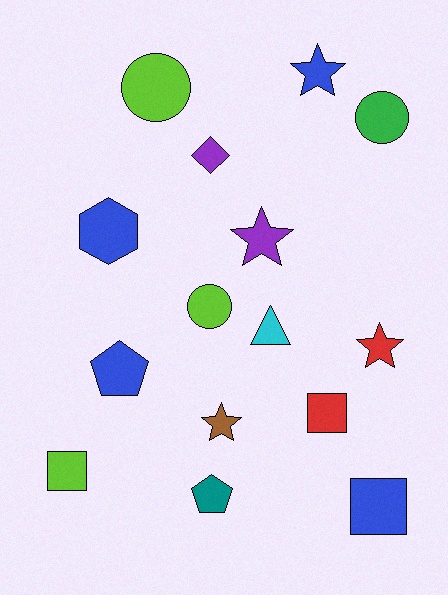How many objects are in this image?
There are 15 objects.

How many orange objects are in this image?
There are no orange objects.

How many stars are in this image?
There are 4 stars.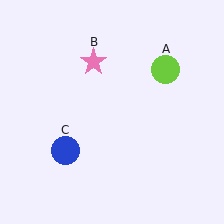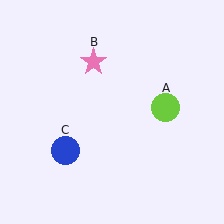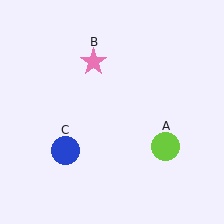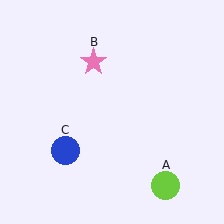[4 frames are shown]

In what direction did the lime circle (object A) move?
The lime circle (object A) moved down.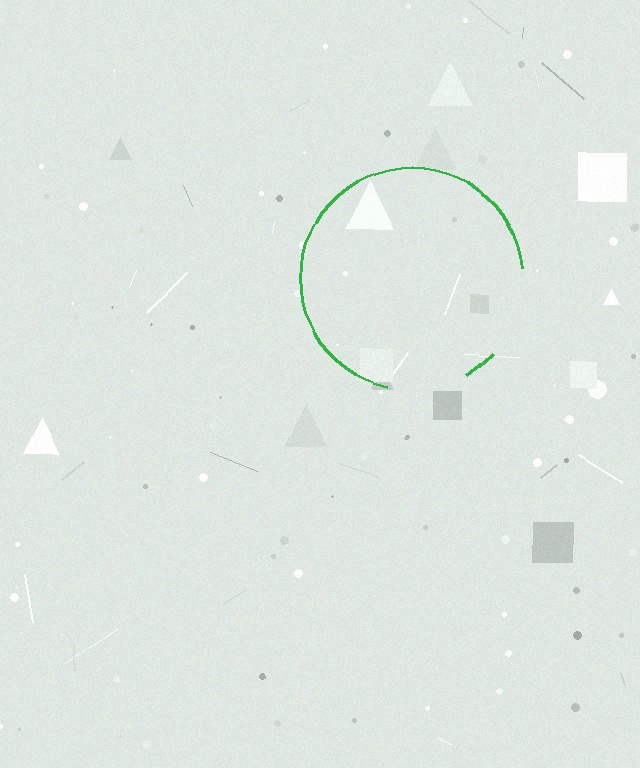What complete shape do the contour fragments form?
The contour fragments form a circle.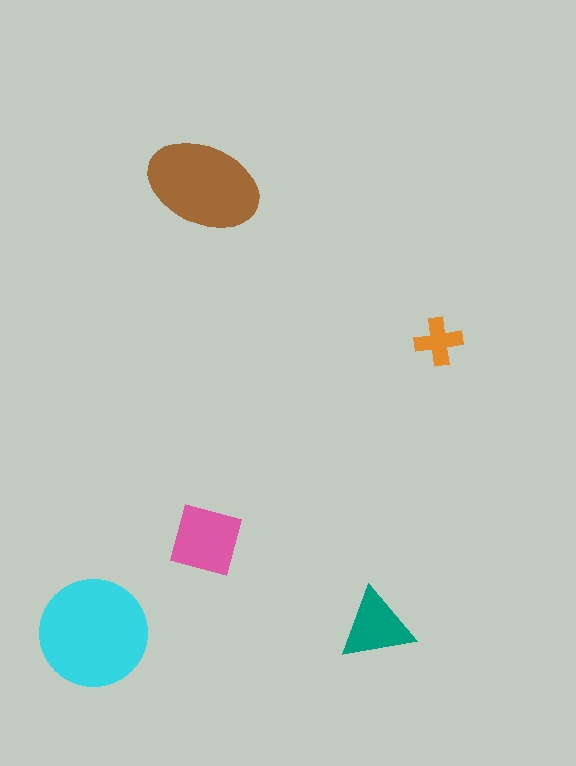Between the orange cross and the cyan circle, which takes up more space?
The cyan circle.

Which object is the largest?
The cyan circle.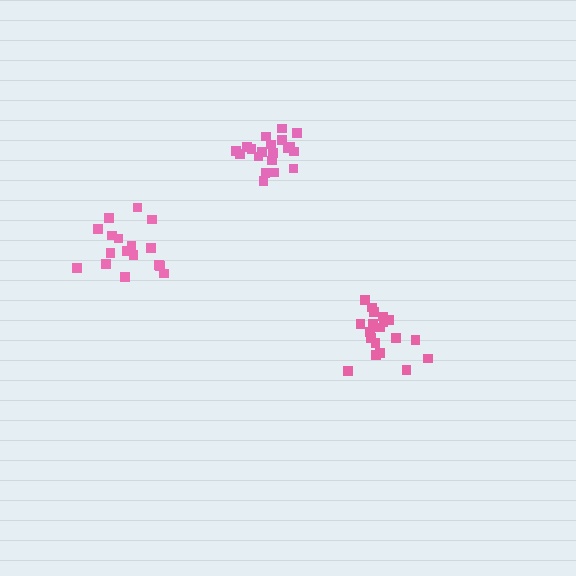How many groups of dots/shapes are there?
There are 3 groups.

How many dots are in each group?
Group 1: 19 dots, Group 2: 20 dots, Group 3: 17 dots (56 total).